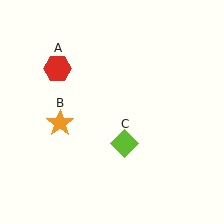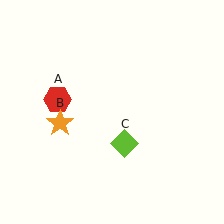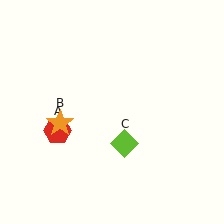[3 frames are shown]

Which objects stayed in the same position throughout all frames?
Orange star (object B) and lime diamond (object C) remained stationary.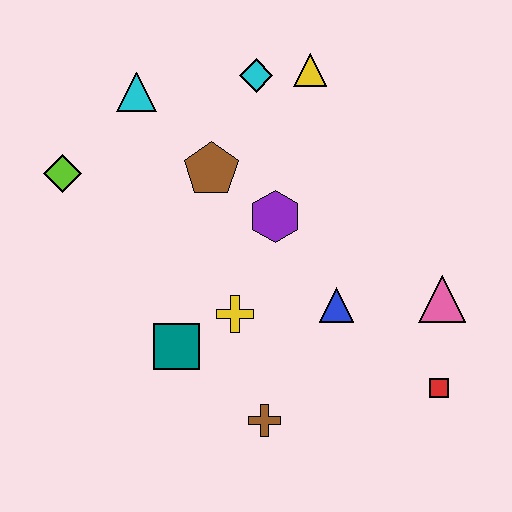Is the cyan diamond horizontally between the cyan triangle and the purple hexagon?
Yes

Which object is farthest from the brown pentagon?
The red square is farthest from the brown pentagon.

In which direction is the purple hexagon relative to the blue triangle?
The purple hexagon is above the blue triangle.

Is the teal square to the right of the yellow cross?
No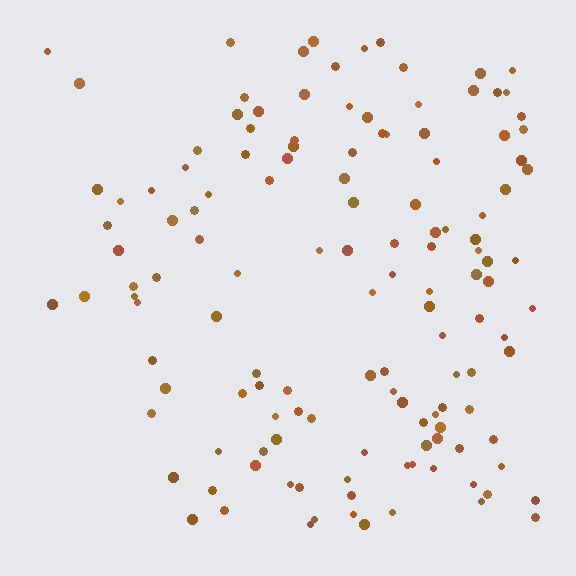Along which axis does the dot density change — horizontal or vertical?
Horizontal.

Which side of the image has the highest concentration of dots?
The right.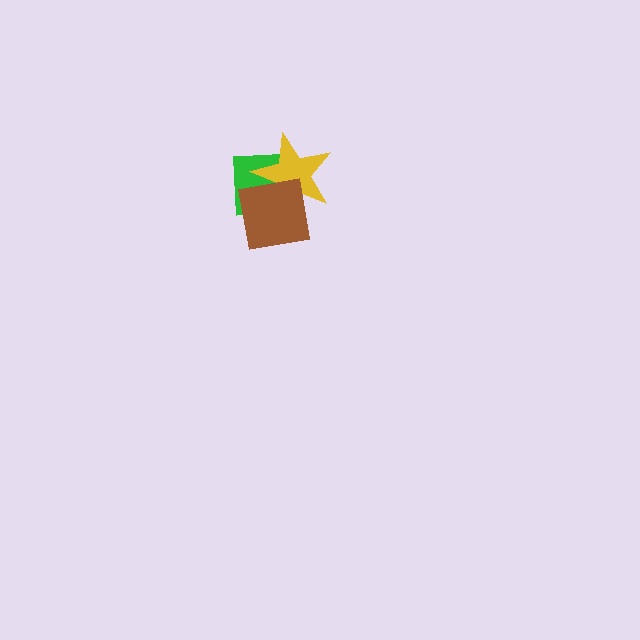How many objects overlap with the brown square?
2 objects overlap with the brown square.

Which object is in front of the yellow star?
The brown square is in front of the yellow star.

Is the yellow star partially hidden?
Yes, it is partially covered by another shape.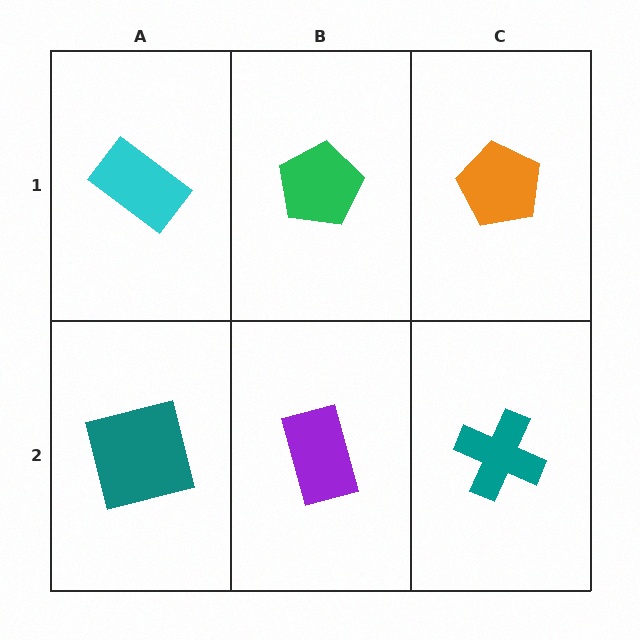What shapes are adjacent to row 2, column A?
A cyan rectangle (row 1, column A), a purple rectangle (row 2, column B).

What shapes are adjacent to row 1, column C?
A teal cross (row 2, column C), a green pentagon (row 1, column B).